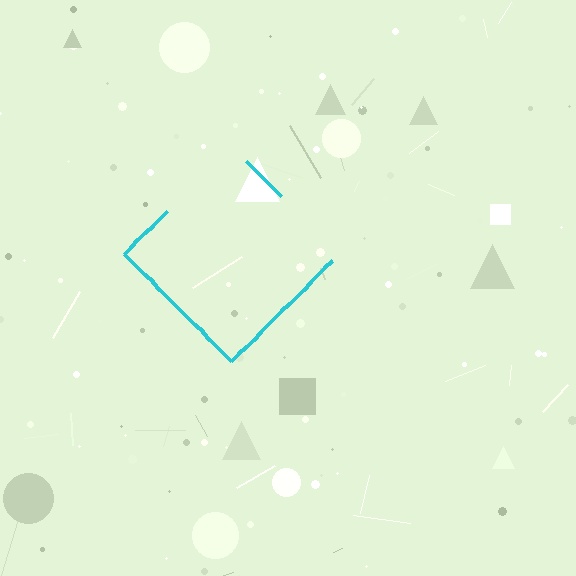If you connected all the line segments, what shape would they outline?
They would outline a diamond.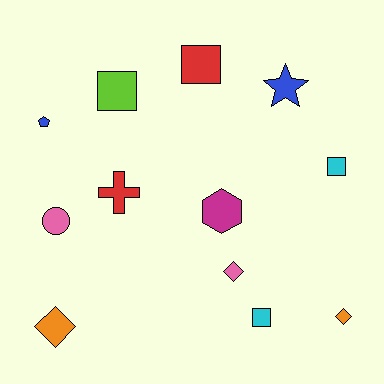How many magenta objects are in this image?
There is 1 magenta object.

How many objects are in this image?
There are 12 objects.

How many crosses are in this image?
There is 1 cross.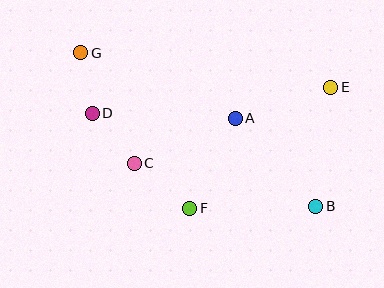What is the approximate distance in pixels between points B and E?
The distance between B and E is approximately 120 pixels.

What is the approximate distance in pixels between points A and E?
The distance between A and E is approximately 100 pixels.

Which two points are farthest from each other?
Points B and G are farthest from each other.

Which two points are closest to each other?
Points D and G are closest to each other.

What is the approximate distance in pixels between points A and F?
The distance between A and F is approximately 101 pixels.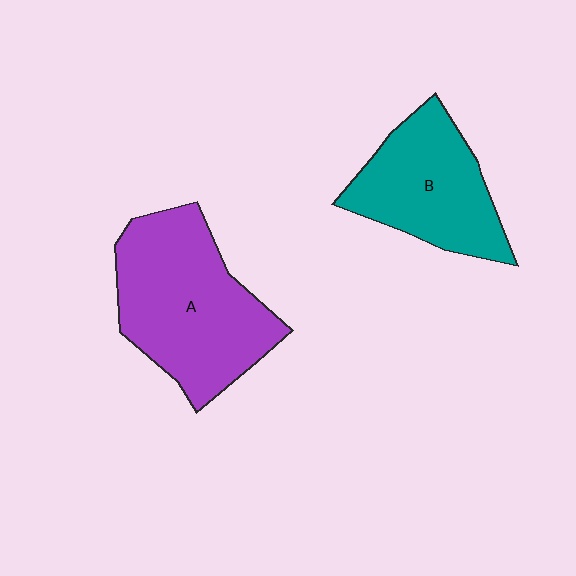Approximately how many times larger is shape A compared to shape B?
Approximately 1.4 times.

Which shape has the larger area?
Shape A (purple).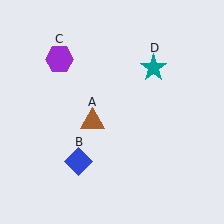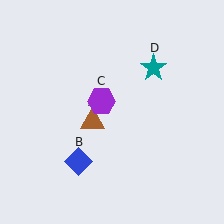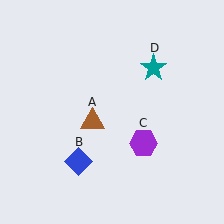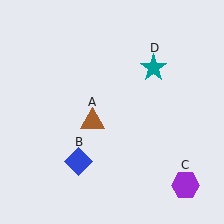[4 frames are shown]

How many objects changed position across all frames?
1 object changed position: purple hexagon (object C).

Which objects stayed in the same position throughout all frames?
Brown triangle (object A) and blue diamond (object B) and teal star (object D) remained stationary.